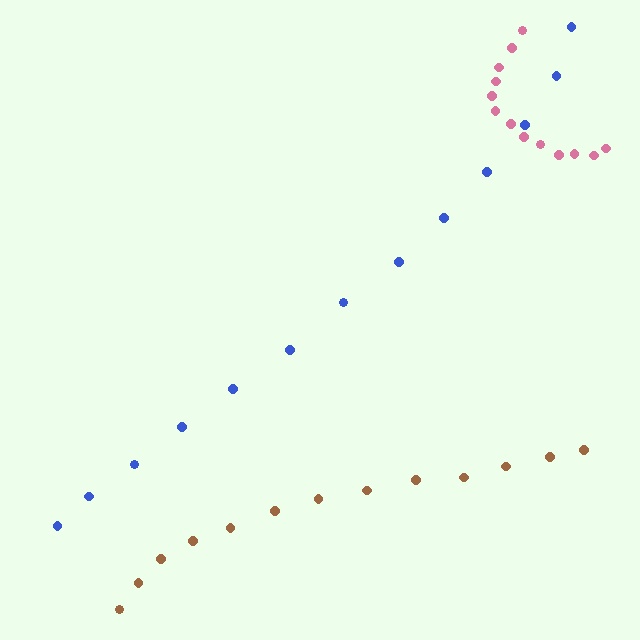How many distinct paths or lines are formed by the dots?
There are 3 distinct paths.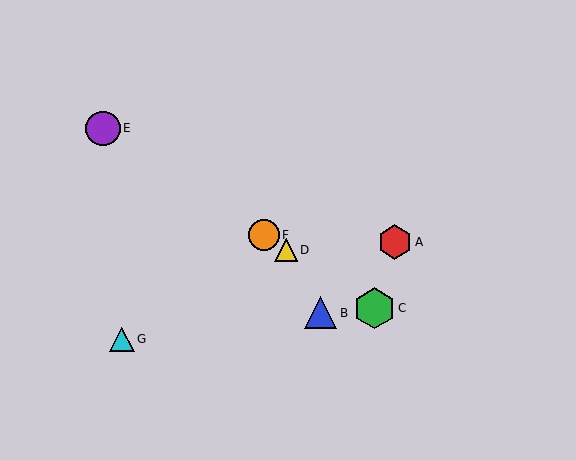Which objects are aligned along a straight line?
Objects C, D, E, F are aligned along a straight line.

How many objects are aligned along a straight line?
4 objects (C, D, E, F) are aligned along a straight line.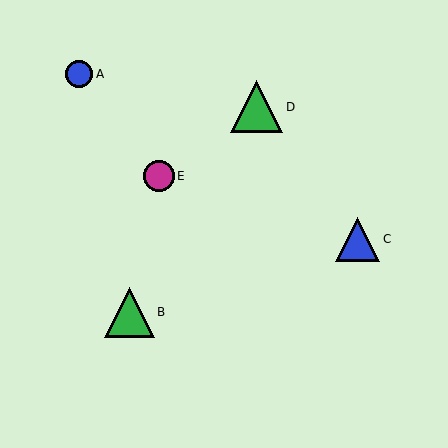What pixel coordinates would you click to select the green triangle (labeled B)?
Click at (129, 313) to select the green triangle B.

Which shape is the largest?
The green triangle (labeled D) is the largest.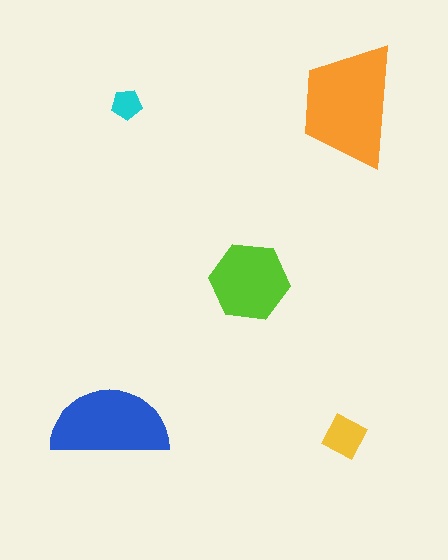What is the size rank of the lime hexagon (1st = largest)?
3rd.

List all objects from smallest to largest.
The cyan pentagon, the yellow square, the lime hexagon, the blue semicircle, the orange trapezoid.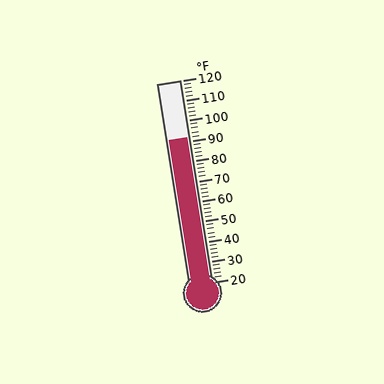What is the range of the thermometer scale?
The thermometer scale ranges from 20°F to 120°F.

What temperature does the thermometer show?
The thermometer shows approximately 92°F.